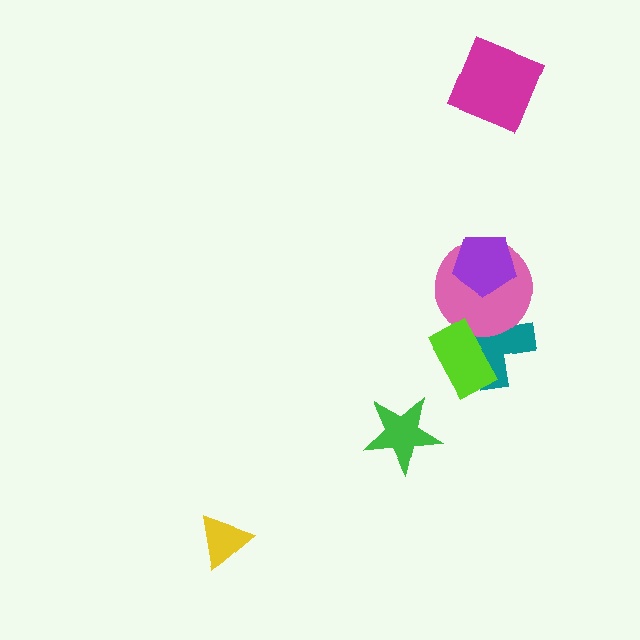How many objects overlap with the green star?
0 objects overlap with the green star.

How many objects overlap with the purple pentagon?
1 object overlaps with the purple pentagon.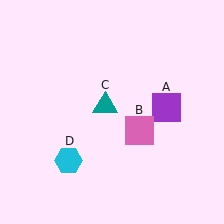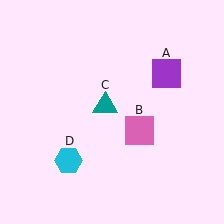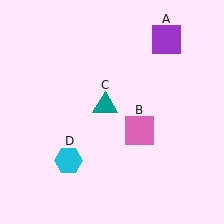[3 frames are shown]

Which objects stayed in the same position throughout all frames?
Pink square (object B) and teal triangle (object C) and cyan hexagon (object D) remained stationary.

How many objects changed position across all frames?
1 object changed position: purple square (object A).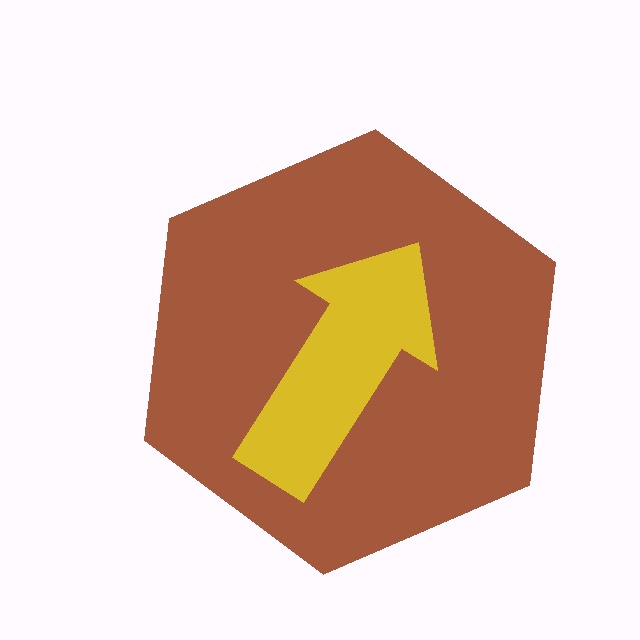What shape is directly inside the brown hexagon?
The yellow arrow.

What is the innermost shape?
The yellow arrow.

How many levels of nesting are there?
2.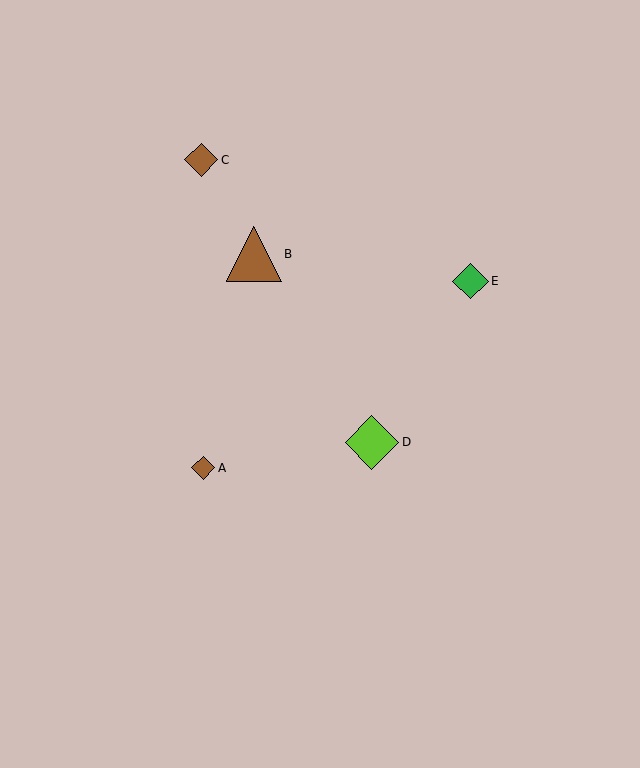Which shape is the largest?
The brown triangle (labeled B) is the largest.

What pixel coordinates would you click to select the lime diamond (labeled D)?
Click at (372, 442) to select the lime diamond D.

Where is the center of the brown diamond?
The center of the brown diamond is at (201, 160).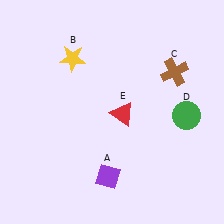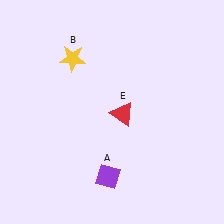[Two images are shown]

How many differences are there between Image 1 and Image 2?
There are 2 differences between the two images.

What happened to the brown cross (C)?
The brown cross (C) was removed in Image 2. It was in the top-right area of Image 1.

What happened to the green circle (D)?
The green circle (D) was removed in Image 2. It was in the bottom-right area of Image 1.